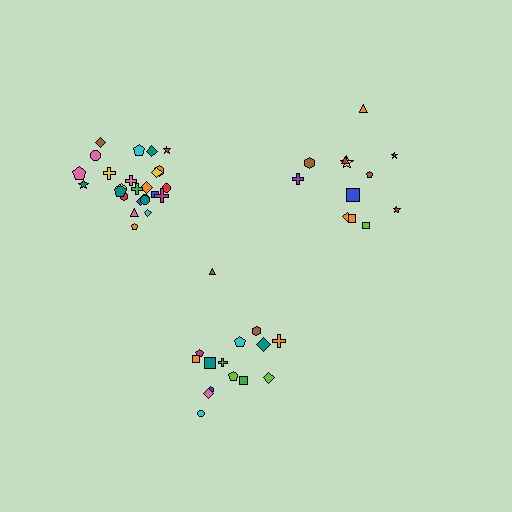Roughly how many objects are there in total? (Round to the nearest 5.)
Roughly 50 objects in total.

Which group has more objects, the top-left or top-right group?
The top-left group.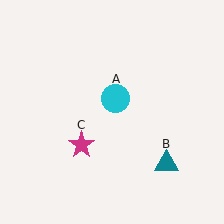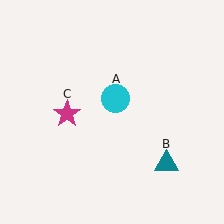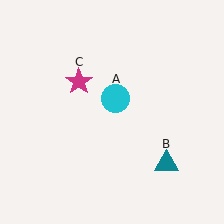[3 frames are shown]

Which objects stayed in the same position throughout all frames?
Cyan circle (object A) and teal triangle (object B) remained stationary.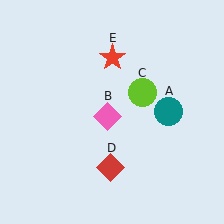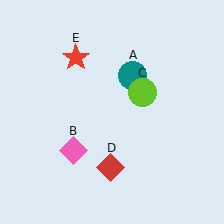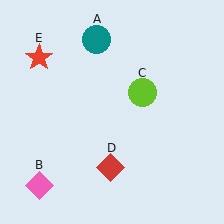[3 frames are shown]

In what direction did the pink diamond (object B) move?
The pink diamond (object B) moved down and to the left.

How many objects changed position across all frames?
3 objects changed position: teal circle (object A), pink diamond (object B), red star (object E).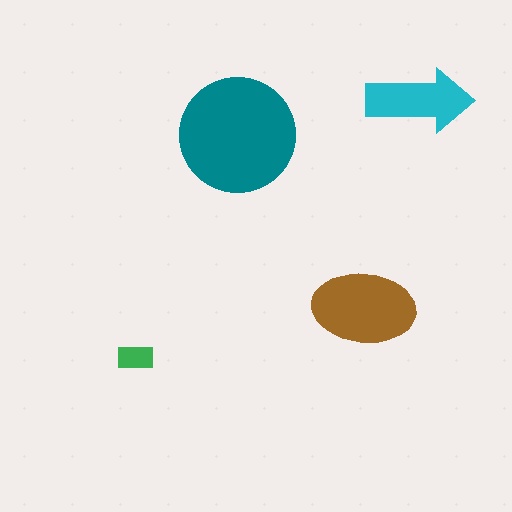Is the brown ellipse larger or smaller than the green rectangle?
Larger.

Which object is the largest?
The teal circle.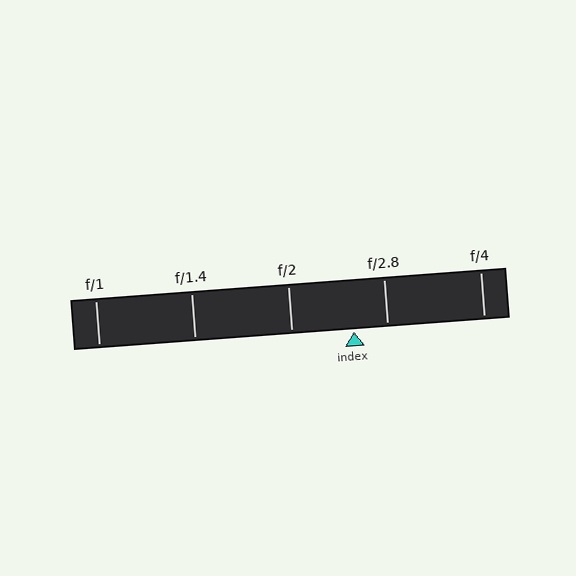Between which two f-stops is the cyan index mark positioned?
The index mark is between f/2 and f/2.8.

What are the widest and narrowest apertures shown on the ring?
The widest aperture shown is f/1 and the narrowest is f/4.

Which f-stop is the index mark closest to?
The index mark is closest to f/2.8.